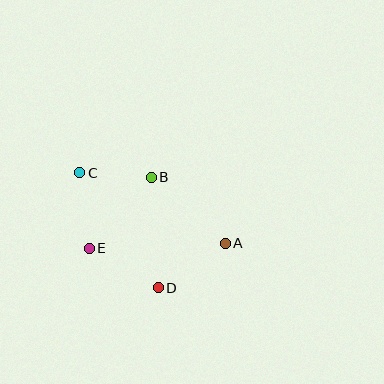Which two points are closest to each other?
Points B and C are closest to each other.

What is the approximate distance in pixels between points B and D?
The distance between B and D is approximately 111 pixels.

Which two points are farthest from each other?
Points A and C are farthest from each other.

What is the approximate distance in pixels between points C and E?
The distance between C and E is approximately 76 pixels.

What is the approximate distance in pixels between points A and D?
The distance between A and D is approximately 80 pixels.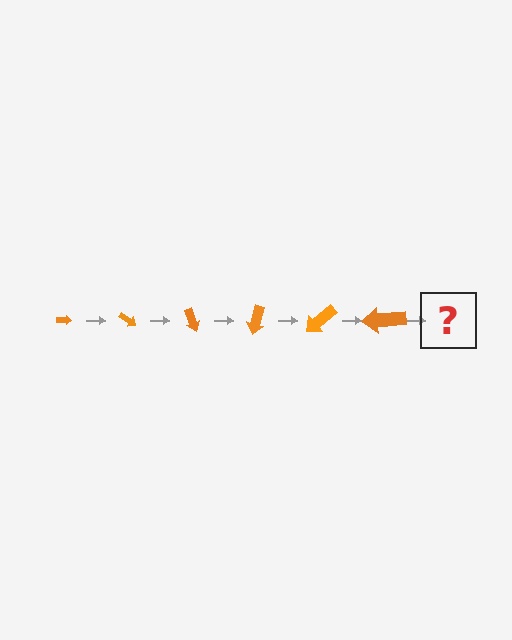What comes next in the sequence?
The next element should be an arrow, larger than the previous one and rotated 210 degrees from the start.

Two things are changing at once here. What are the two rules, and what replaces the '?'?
The two rules are that the arrow grows larger each step and it rotates 35 degrees each step. The '?' should be an arrow, larger than the previous one and rotated 210 degrees from the start.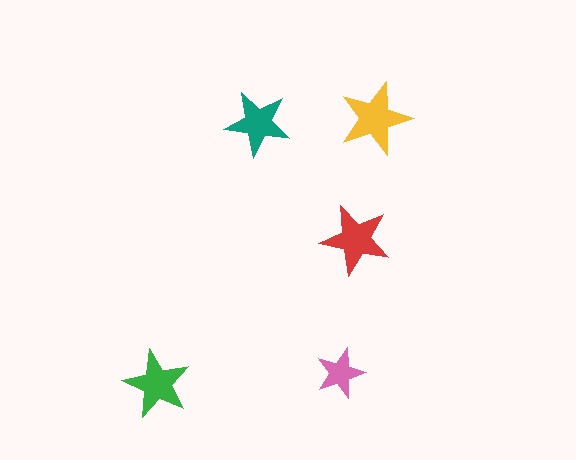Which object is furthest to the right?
The yellow star is rightmost.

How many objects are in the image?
There are 5 objects in the image.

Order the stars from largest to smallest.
the yellow one, the red one, the green one, the teal one, the pink one.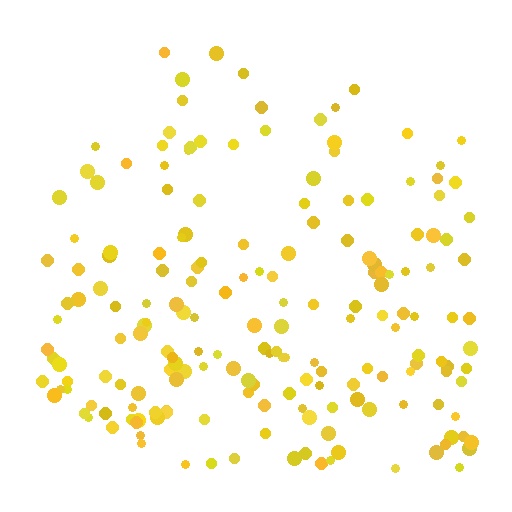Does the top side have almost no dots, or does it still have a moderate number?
Still a moderate number, just noticeably fewer than the bottom.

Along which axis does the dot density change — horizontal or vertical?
Vertical.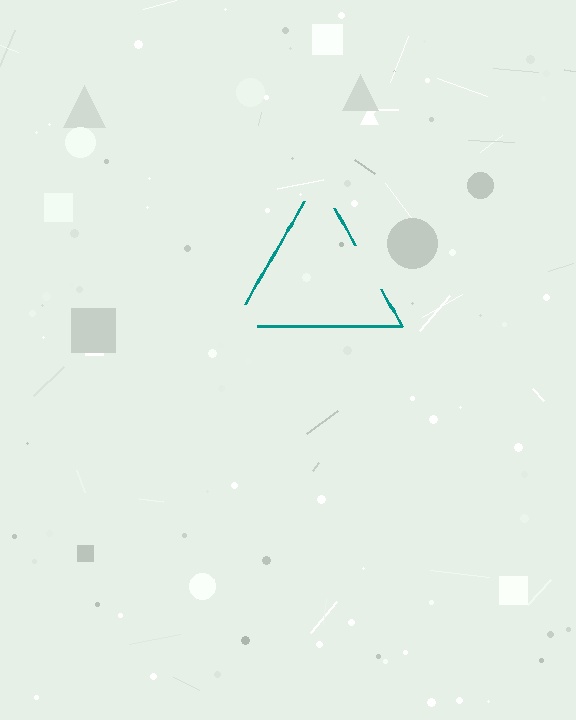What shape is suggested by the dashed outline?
The dashed outline suggests a triangle.